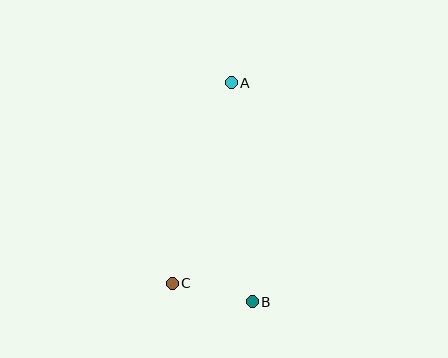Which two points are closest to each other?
Points B and C are closest to each other.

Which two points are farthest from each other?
Points A and B are farthest from each other.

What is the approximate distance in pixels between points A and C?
The distance between A and C is approximately 209 pixels.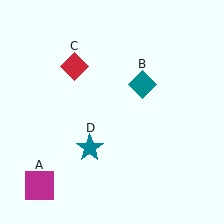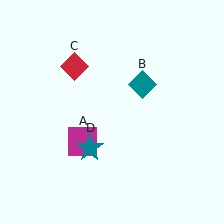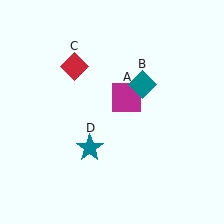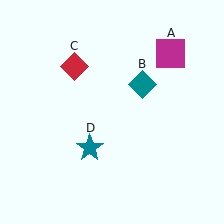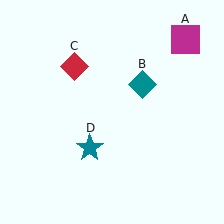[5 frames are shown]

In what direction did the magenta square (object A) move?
The magenta square (object A) moved up and to the right.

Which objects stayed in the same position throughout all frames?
Teal diamond (object B) and red diamond (object C) and teal star (object D) remained stationary.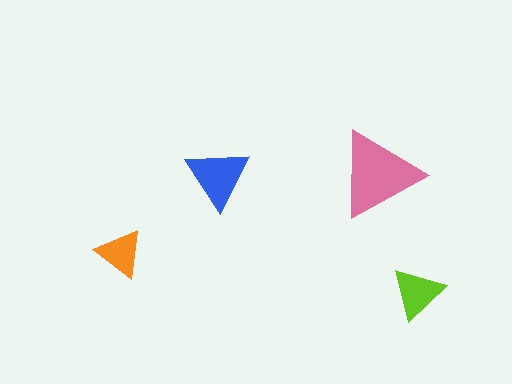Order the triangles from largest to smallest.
the pink one, the blue one, the lime one, the orange one.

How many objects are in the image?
There are 4 objects in the image.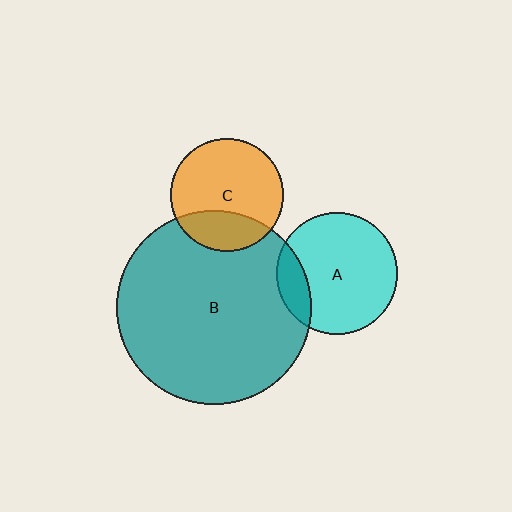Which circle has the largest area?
Circle B (teal).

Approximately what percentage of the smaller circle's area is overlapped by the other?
Approximately 15%.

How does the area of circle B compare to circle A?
Approximately 2.6 times.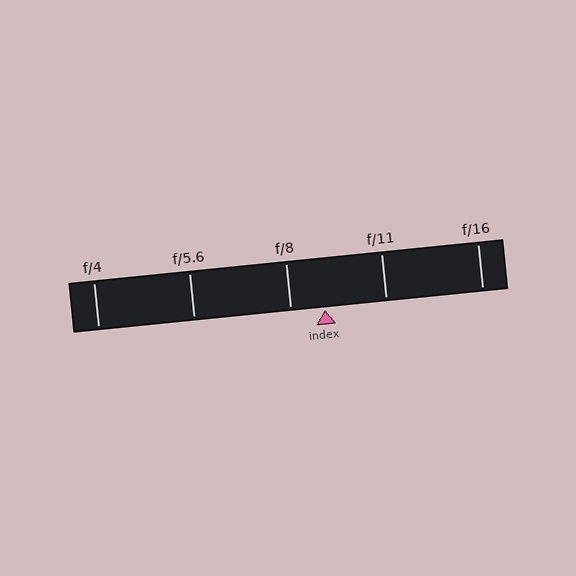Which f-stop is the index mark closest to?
The index mark is closest to f/8.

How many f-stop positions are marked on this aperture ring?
There are 5 f-stop positions marked.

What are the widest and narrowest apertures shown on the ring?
The widest aperture shown is f/4 and the narrowest is f/16.